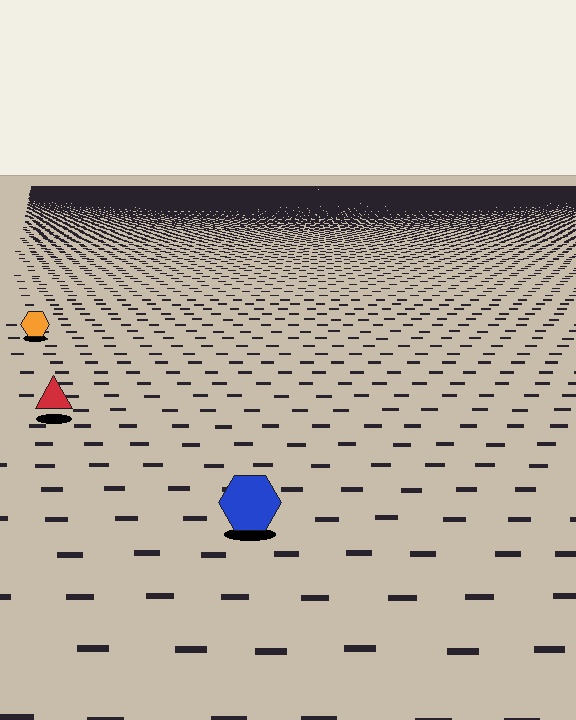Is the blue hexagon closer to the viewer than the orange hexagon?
Yes. The blue hexagon is closer — you can tell from the texture gradient: the ground texture is coarser near it.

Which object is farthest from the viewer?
The orange hexagon is farthest from the viewer. It appears smaller and the ground texture around it is denser.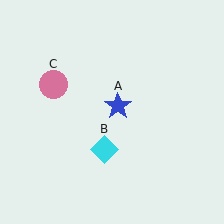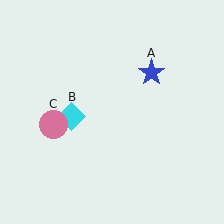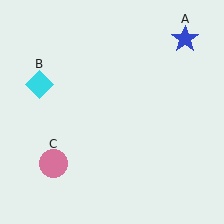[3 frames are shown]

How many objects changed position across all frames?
3 objects changed position: blue star (object A), cyan diamond (object B), pink circle (object C).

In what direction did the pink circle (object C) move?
The pink circle (object C) moved down.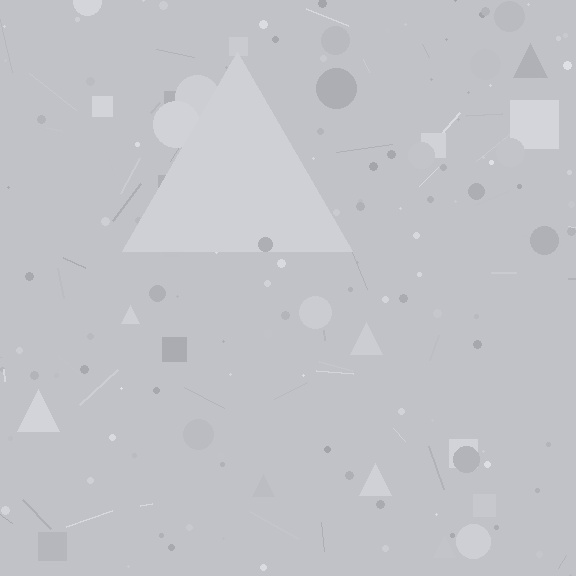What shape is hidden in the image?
A triangle is hidden in the image.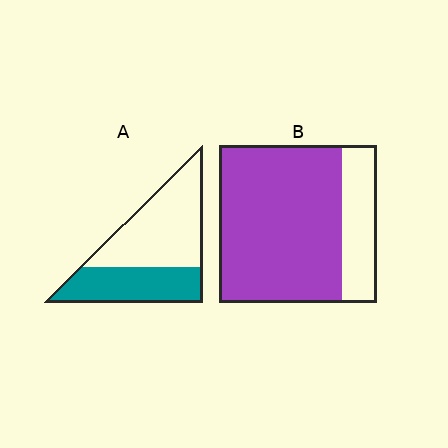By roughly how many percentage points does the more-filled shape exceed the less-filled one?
By roughly 40 percentage points (B over A).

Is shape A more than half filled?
No.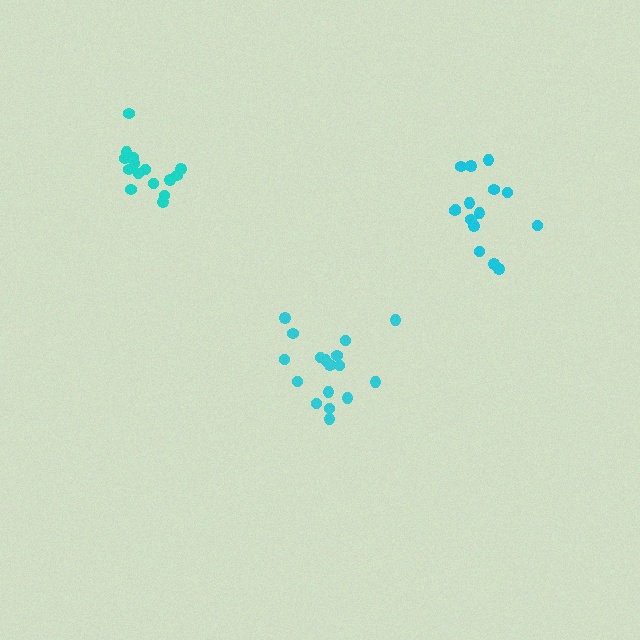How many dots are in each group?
Group 1: 15 dots, Group 2: 17 dots, Group 3: 15 dots (47 total).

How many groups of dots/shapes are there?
There are 3 groups.